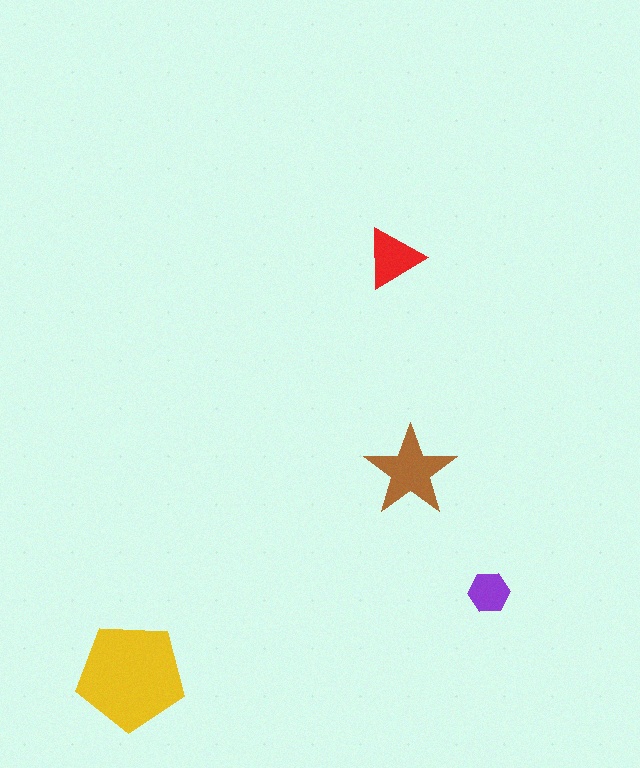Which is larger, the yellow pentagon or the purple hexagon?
The yellow pentagon.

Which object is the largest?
The yellow pentagon.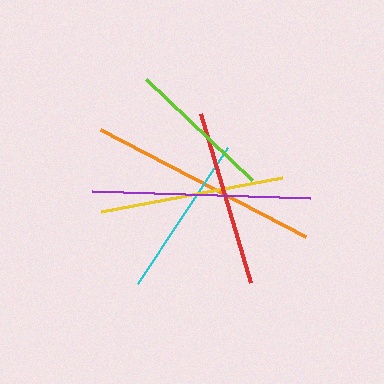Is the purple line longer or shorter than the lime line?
The purple line is longer than the lime line.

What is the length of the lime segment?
The lime segment is approximately 147 pixels long.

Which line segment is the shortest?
The lime line is the shortest at approximately 147 pixels.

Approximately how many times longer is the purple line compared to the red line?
The purple line is approximately 1.2 times the length of the red line.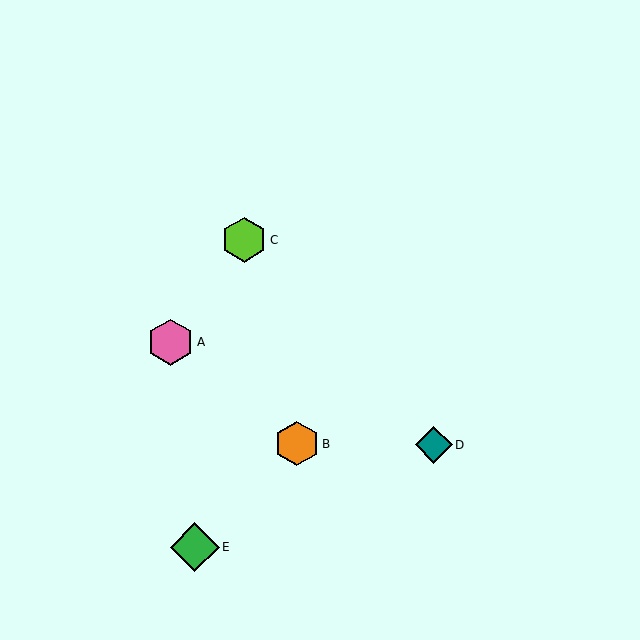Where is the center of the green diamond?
The center of the green diamond is at (195, 547).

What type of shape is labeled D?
Shape D is a teal diamond.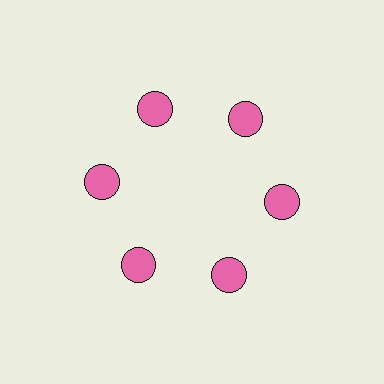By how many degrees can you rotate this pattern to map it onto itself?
The pattern maps onto itself every 60 degrees of rotation.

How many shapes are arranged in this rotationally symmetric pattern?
There are 6 shapes, arranged in 6 groups of 1.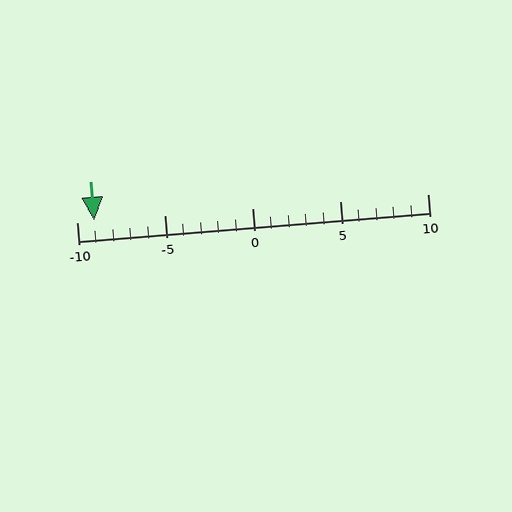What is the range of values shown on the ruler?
The ruler shows values from -10 to 10.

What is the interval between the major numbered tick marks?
The major tick marks are spaced 5 units apart.